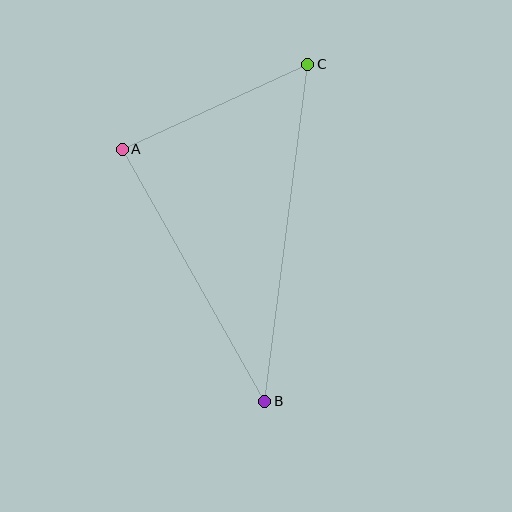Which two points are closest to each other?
Points A and C are closest to each other.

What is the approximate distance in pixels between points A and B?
The distance between A and B is approximately 289 pixels.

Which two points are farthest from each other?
Points B and C are farthest from each other.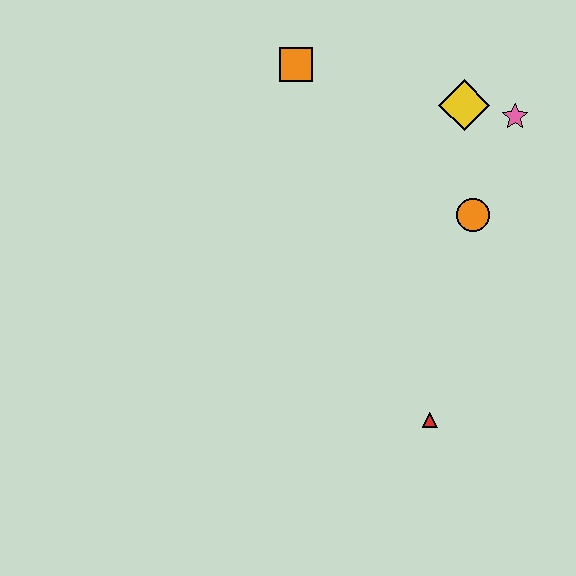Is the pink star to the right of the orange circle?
Yes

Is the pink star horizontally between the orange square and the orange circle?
No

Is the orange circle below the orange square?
Yes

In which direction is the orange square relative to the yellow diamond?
The orange square is to the left of the yellow diamond.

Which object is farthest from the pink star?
The red triangle is farthest from the pink star.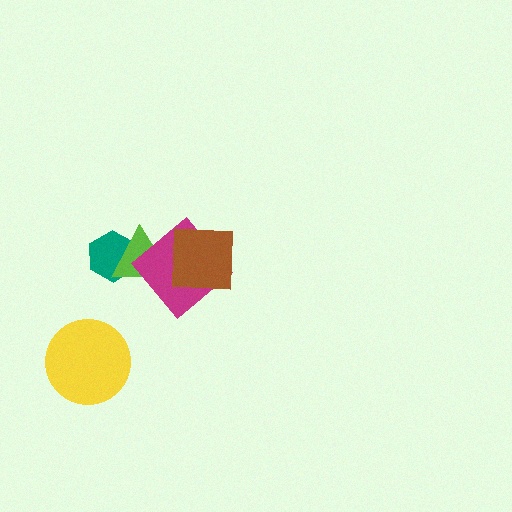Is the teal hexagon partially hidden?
Yes, it is partially covered by another shape.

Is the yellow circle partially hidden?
No, no other shape covers it.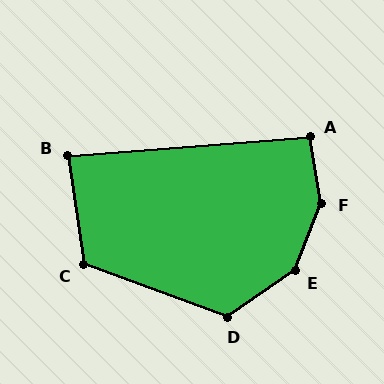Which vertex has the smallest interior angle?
B, at approximately 86 degrees.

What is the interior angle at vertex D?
Approximately 125 degrees (obtuse).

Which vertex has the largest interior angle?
F, at approximately 149 degrees.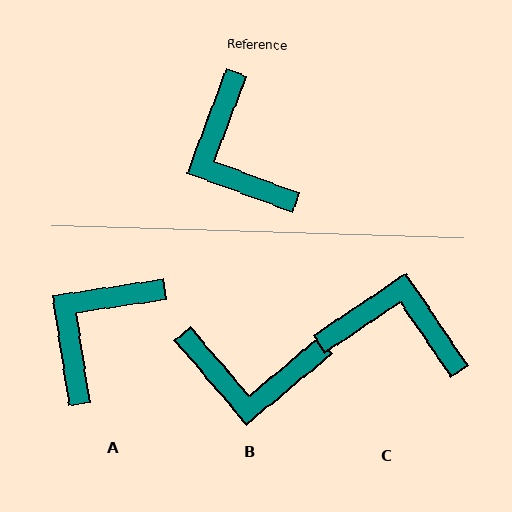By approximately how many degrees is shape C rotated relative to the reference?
Approximately 125 degrees clockwise.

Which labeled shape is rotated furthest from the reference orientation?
C, about 125 degrees away.